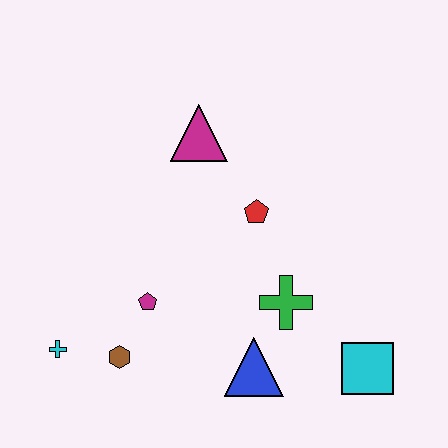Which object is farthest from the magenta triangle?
The cyan square is farthest from the magenta triangle.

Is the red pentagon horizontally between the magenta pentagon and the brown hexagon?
No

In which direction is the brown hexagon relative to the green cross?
The brown hexagon is to the left of the green cross.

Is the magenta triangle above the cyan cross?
Yes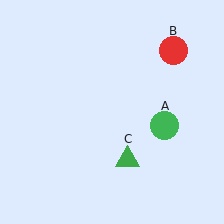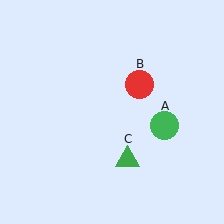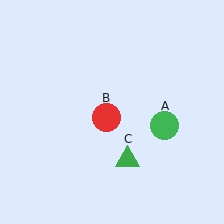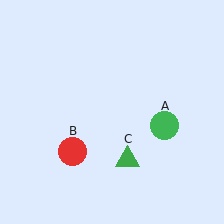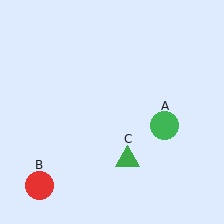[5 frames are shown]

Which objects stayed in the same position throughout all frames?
Green circle (object A) and green triangle (object C) remained stationary.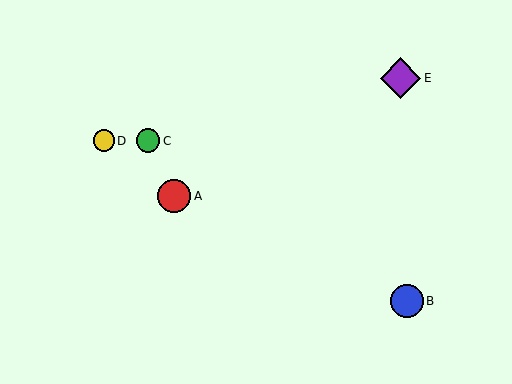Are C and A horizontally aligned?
No, C is at y≈141 and A is at y≈196.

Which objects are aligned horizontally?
Objects C, D are aligned horizontally.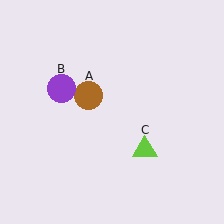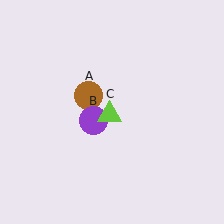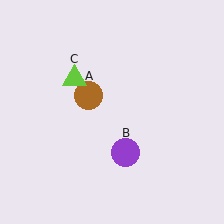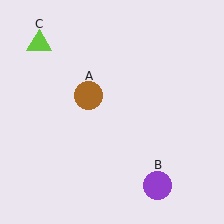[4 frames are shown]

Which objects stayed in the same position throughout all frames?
Brown circle (object A) remained stationary.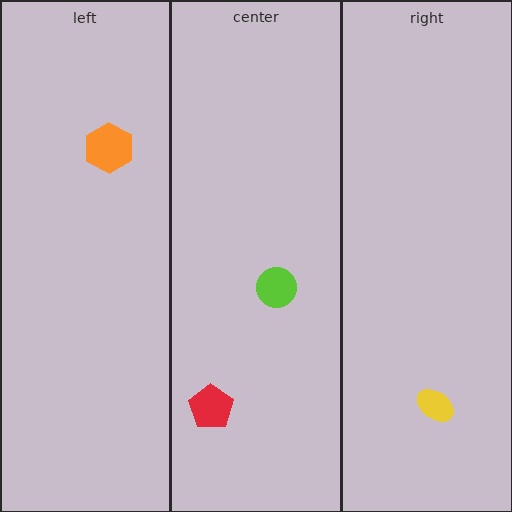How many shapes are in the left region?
1.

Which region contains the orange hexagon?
The left region.